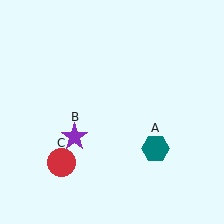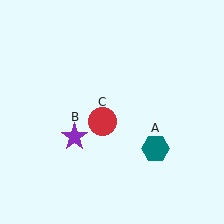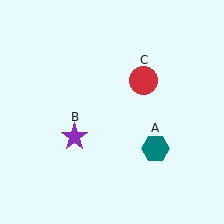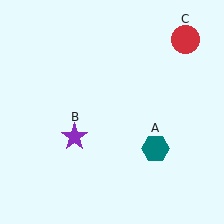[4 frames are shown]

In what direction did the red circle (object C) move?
The red circle (object C) moved up and to the right.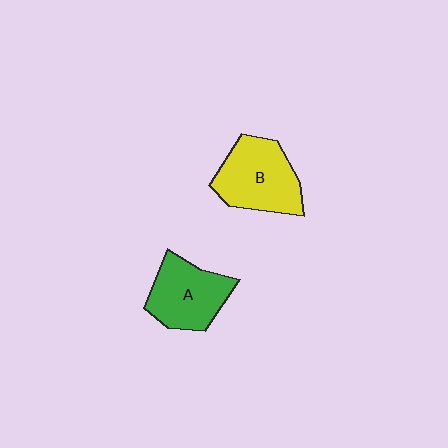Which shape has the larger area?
Shape B (yellow).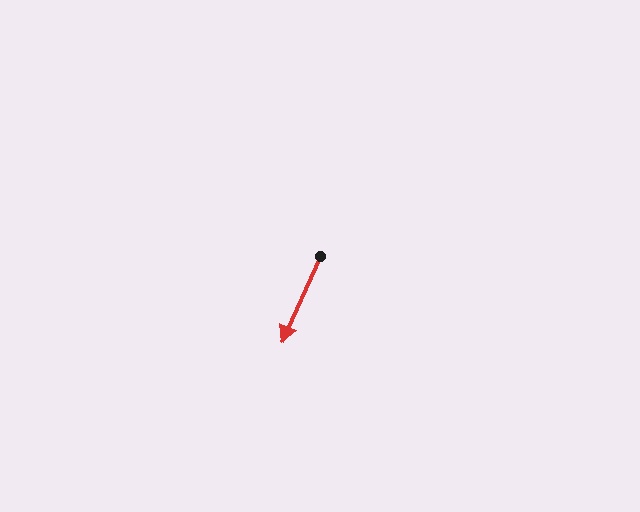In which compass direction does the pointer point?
Southwest.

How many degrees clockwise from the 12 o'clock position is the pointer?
Approximately 204 degrees.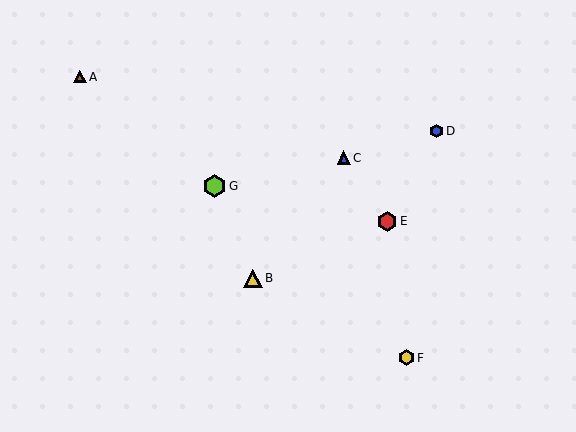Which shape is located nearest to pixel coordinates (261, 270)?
The yellow triangle (labeled B) at (253, 278) is nearest to that location.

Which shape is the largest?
The lime hexagon (labeled G) is the largest.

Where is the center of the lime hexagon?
The center of the lime hexagon is at (214, 186).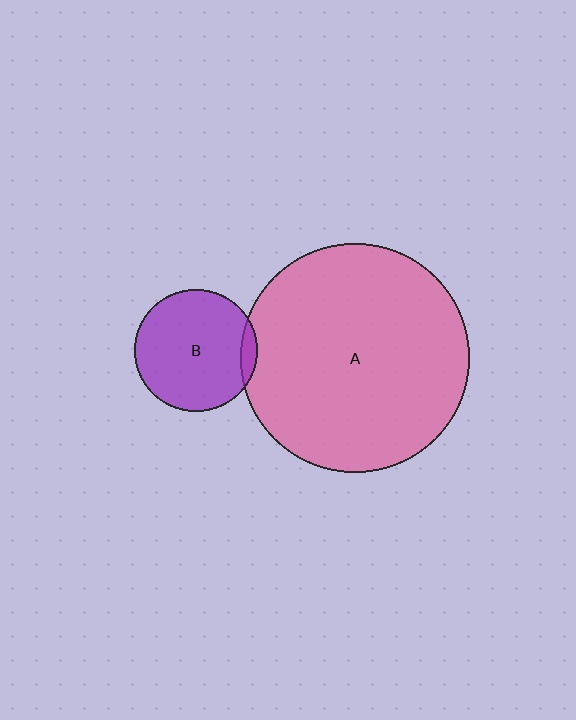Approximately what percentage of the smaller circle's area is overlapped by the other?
Approximately 5%.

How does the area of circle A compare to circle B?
Approximately 3.5 times.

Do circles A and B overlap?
Yes.